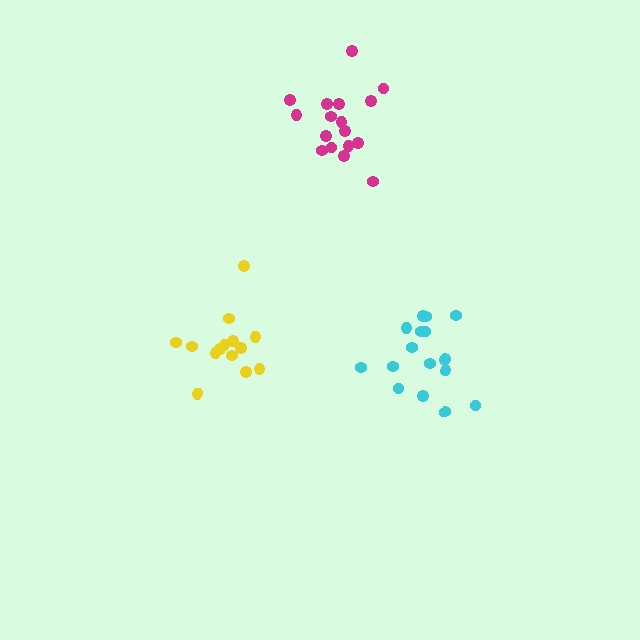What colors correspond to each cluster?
The clusters are colored: yellow, magenta, cyan.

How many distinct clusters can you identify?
There are 3 distinct clusters.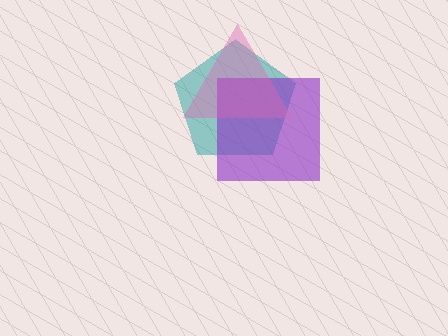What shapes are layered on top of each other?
The layered shapes are: a teal pentagon, a purple square, a pink triangle.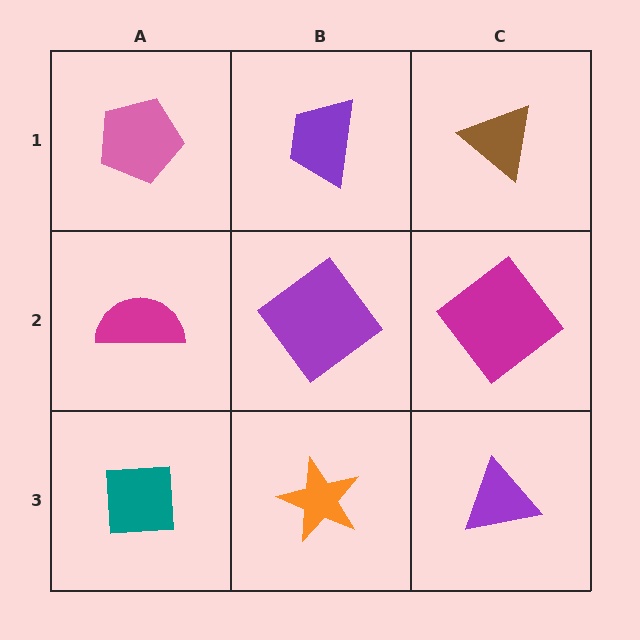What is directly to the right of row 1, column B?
A brown triangle.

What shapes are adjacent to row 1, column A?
A magenta semicircle (row 2, column A), a purple trapezoid (row 1, column B).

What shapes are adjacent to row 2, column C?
A brown triangle (row 1, column C), a purple triangle (row 3, column C), a purple diamond (row 2, column B).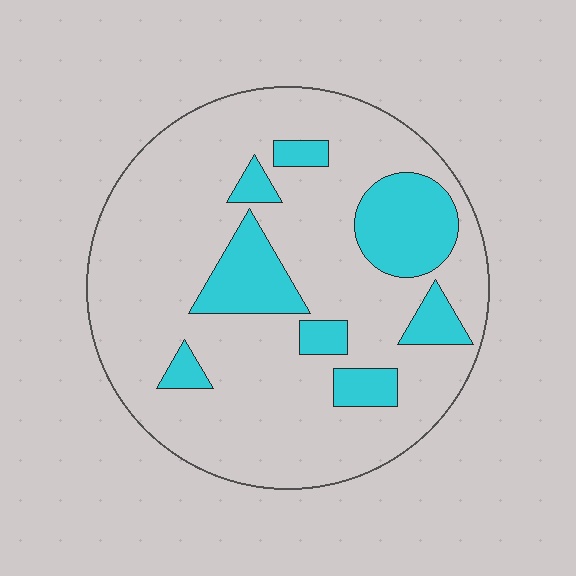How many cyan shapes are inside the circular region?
8.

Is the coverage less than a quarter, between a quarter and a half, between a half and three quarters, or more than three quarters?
Less than a quarter.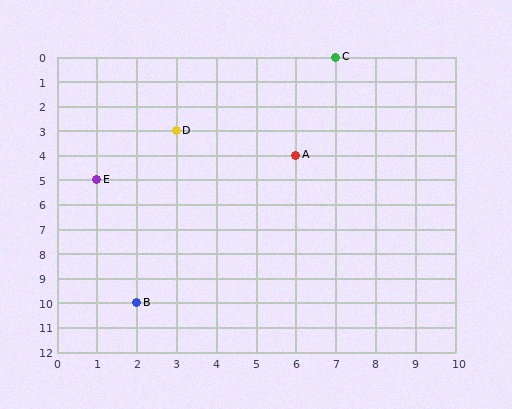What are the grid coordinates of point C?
Point C is at grid coordinates (7, 0).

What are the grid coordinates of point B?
Point B is at grid coordinates (2, 10).